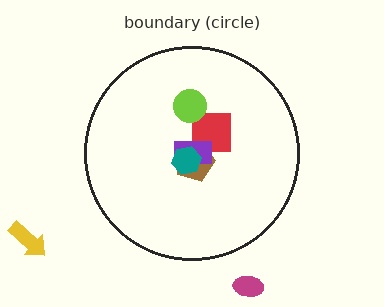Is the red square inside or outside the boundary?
Inside.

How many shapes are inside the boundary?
5 inside, 2 outside.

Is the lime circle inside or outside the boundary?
Inside.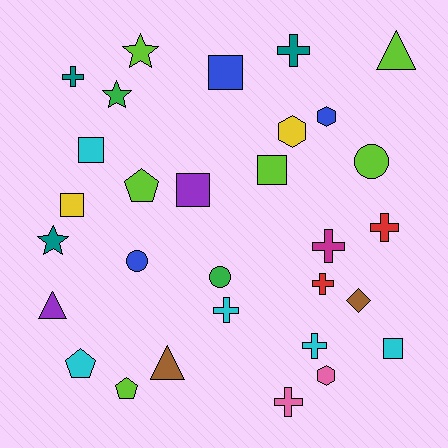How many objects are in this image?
There are 30 objects.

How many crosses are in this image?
There are 8 crosses.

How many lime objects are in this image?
There are 6 lime objects.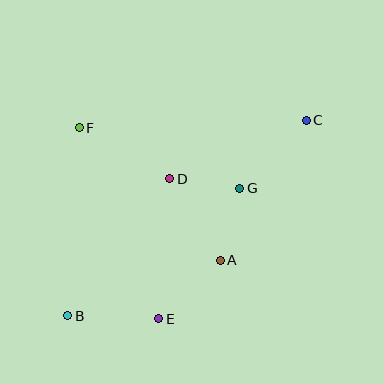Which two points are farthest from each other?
Points B and C are farthest from each other.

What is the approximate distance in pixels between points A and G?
The distance between A and G is approximately 75 pixels.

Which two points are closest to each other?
Points D and G are closest to each other.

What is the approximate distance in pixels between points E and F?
The distance between E and F is approximately 207 pixels.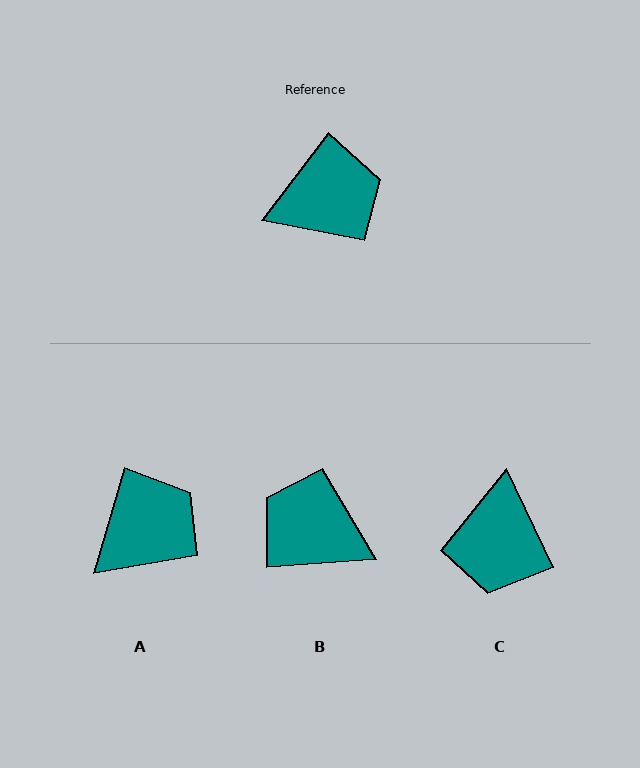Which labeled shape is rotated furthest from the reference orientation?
B, about 132 degrees away.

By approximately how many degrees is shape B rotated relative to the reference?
Approximately 132 degrees counter-clockwise.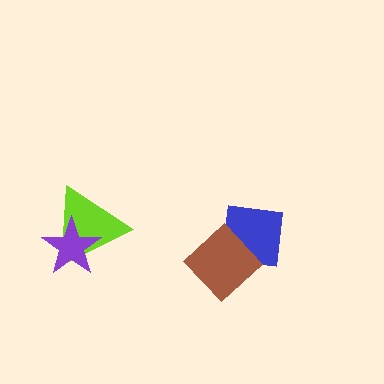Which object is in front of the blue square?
The brown diamond is in front of the blue square.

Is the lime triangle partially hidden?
Yes, it is partially covered by another shape.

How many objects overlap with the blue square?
1 object overlaps with the blue square.